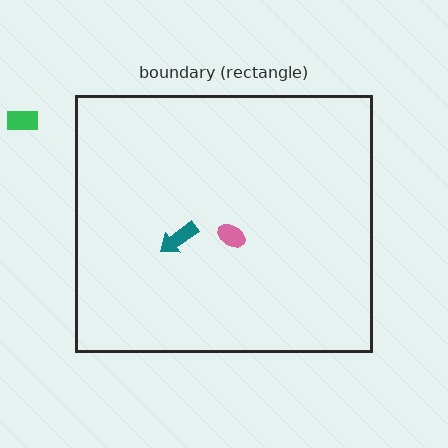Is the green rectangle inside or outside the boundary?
Outside.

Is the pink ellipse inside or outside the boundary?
Inside.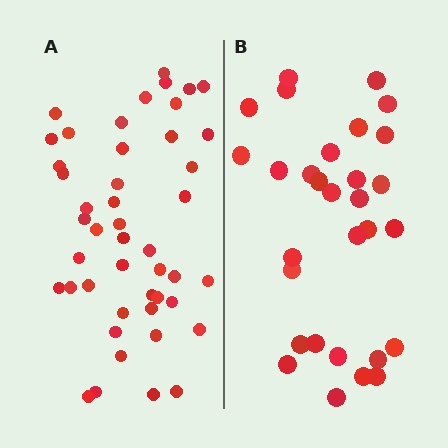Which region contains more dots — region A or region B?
Region A (the left region) has more dots.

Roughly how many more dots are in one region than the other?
Region A has approximately 15 more dots than region B.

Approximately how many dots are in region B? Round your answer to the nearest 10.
About 30 dots.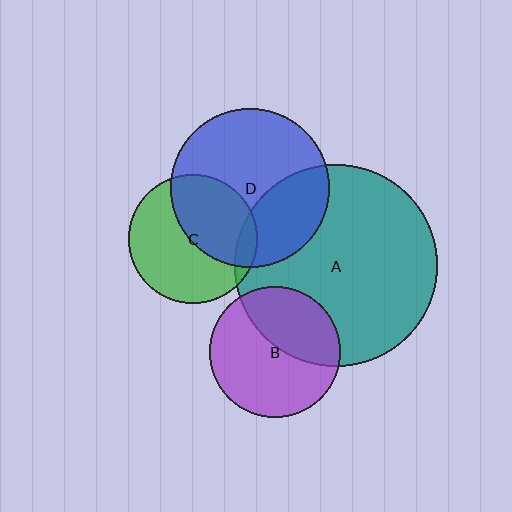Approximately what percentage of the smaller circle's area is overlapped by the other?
Approximately 10%.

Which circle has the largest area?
Circle A (teal).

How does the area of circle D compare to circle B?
Approximately 1.5 times.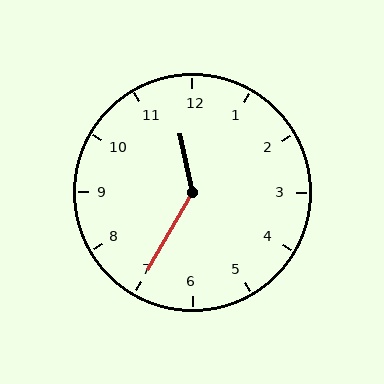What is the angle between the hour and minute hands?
Approximately 138 degrees.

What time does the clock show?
11:35.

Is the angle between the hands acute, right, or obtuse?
It is obtuse.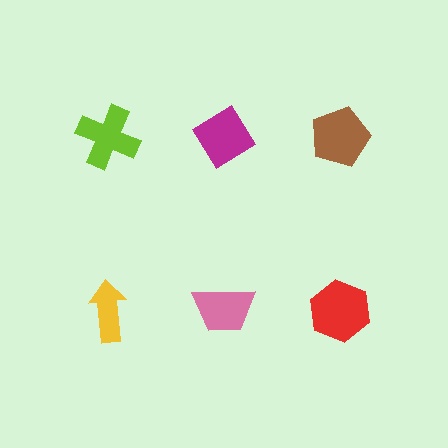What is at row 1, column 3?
A brown pentagon.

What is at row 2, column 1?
A yellow arrow.